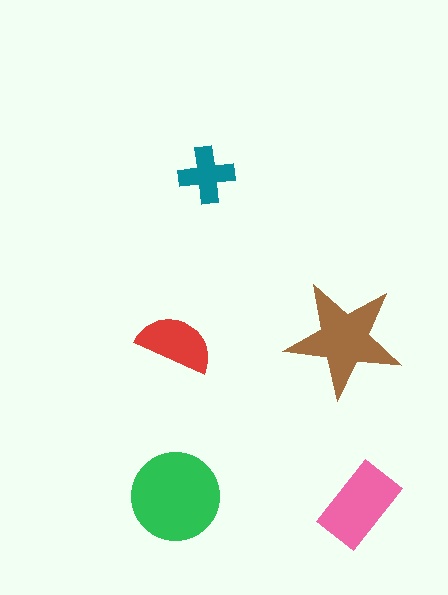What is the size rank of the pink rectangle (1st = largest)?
3rd.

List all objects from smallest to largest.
The teal cross, the red semicircle, the pink rectangle, the brown star, the green circle.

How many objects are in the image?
There are 5 objects in the image.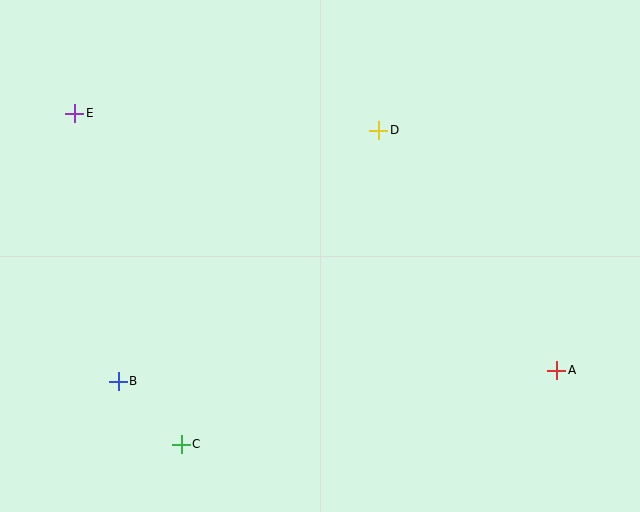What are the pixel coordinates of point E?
Point E is at (75, 113).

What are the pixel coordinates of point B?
Point B is at (118, 381).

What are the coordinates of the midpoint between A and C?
The midpoint between A and C is at (369, 407).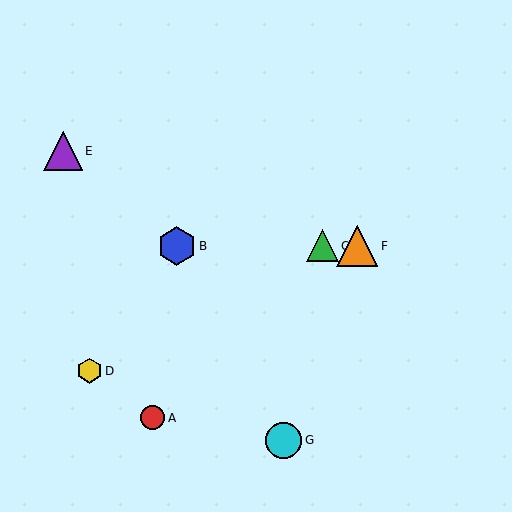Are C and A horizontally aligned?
No, C is at y≈246 and A is at y≈418.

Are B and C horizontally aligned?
Yes, both are at y≈246.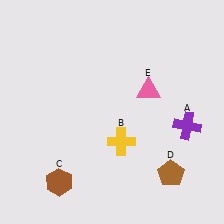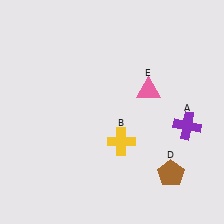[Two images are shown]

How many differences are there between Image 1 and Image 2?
There is 1 difference between the two images.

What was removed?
The brown hexagon (C) was removed in Image 2.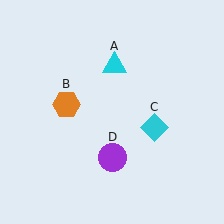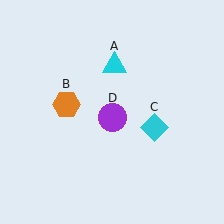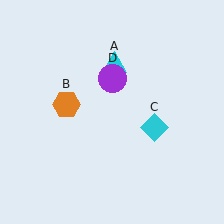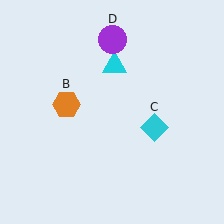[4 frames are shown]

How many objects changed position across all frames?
1 object changed position: purple circle (object D).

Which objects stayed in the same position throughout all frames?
Cyan triangle (object A) and orange hexagon (object B) and cyan diamond (object C) remained stationary.